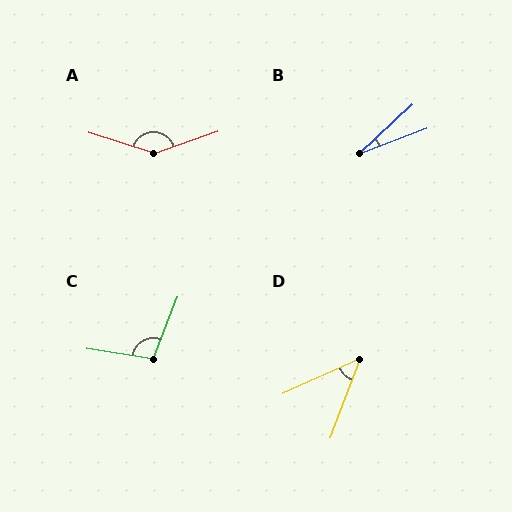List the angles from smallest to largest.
B (22°), D (45°), C (102°), A (144°).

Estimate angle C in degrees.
Approximately 102 degrees.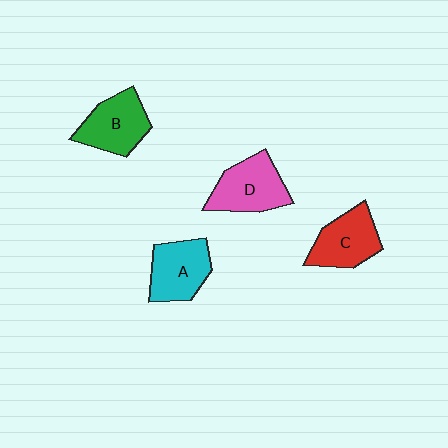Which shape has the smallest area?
Shape C (red).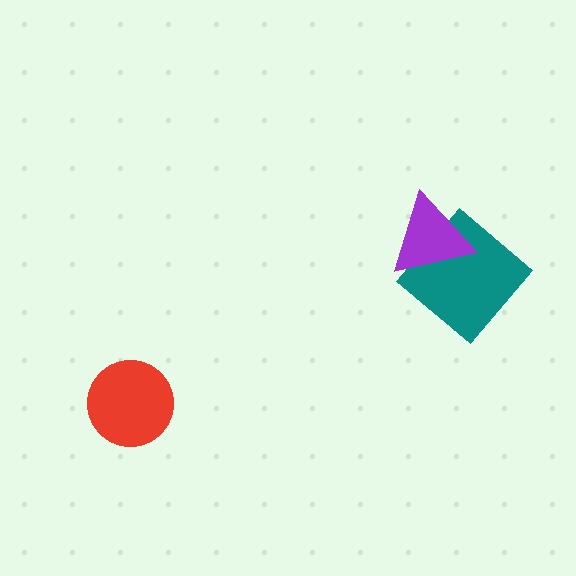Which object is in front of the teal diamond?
The purple triangle is in front of the teal diamond.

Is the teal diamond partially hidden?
Yes, it is partially covered by another shape.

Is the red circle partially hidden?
No, no other shape covers it.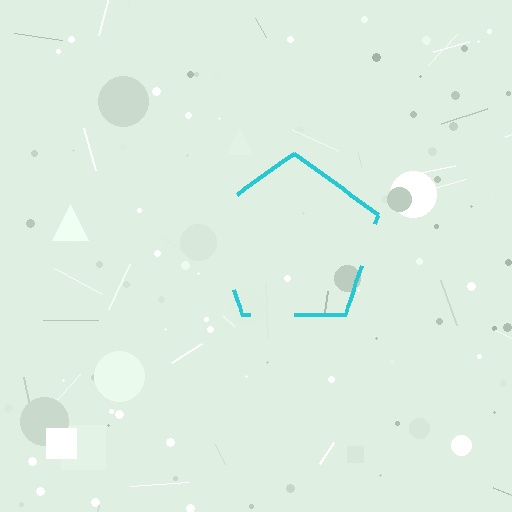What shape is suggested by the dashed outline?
The dashed outline suggests a pentagon.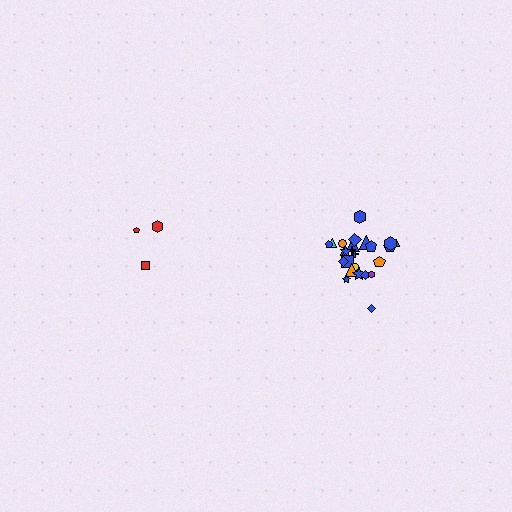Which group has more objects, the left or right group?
The right group.